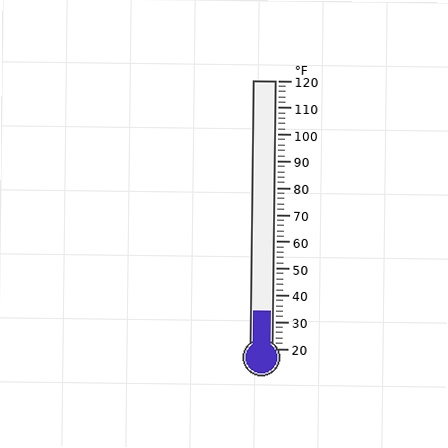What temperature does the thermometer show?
The thermometer shows approximately 34°F.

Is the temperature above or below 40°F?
The temperature is below 40°F.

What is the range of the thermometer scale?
The thermometer scale ranges from 20°F to 120°F.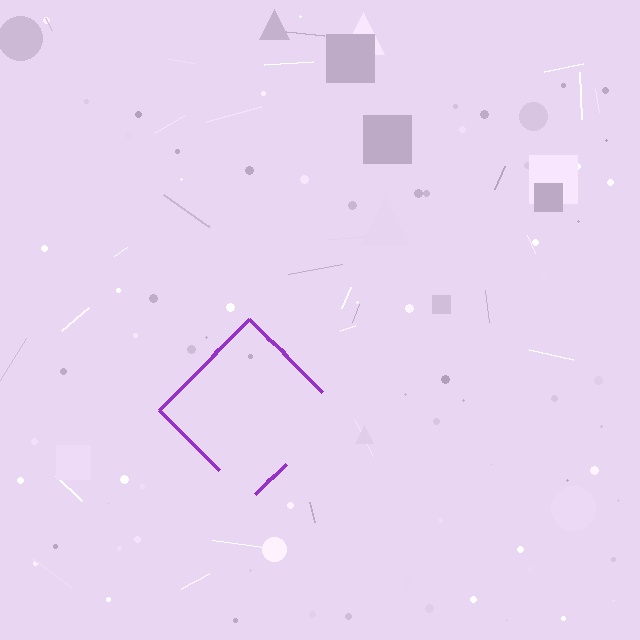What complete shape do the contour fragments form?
The contour fragments form a diamond.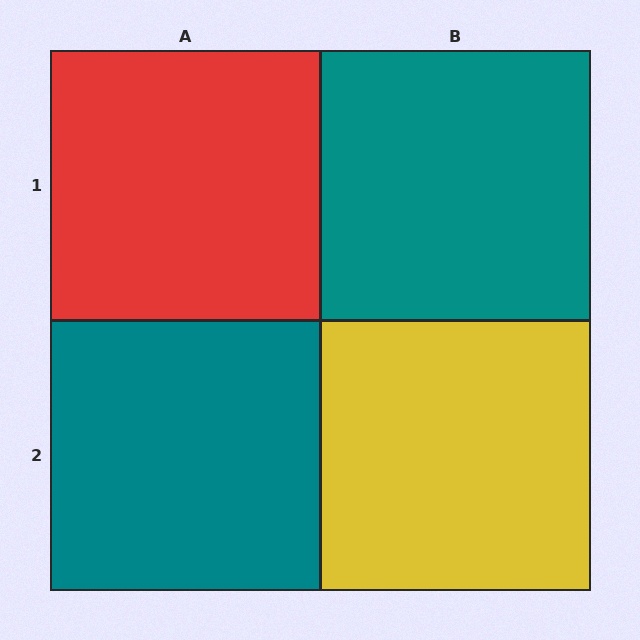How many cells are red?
1 cell is red.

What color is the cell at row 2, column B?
Yellow.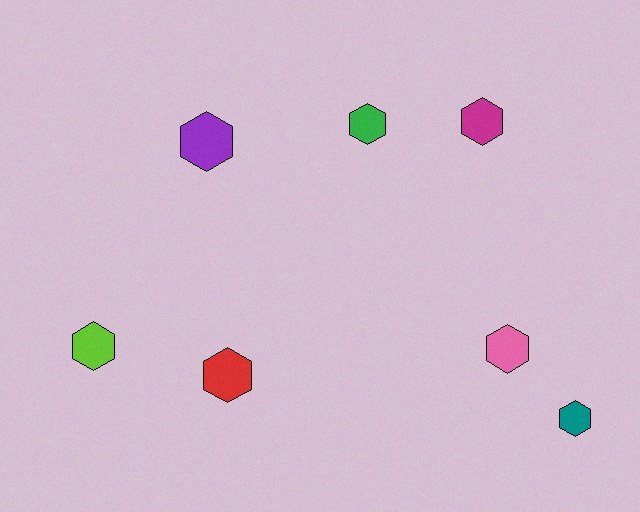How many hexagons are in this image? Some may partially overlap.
There are 7 hexagons.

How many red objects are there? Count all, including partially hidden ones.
There is 1 red object.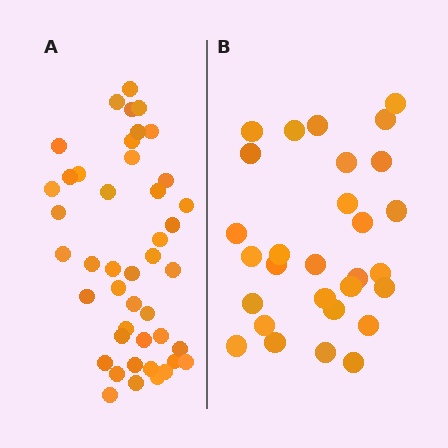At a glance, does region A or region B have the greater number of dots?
Region A (the left region) has more dots.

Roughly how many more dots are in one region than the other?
Region A has approximately 15 more dots than region B.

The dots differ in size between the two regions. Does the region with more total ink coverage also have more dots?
No. Region B has more total ink coverage because its dots are larger, but region A actually contains more individual dots. Total area can be misleading — the number of items is what matters here.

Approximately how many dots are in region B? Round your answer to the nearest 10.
About 30 dots. (The exact count is 29, which rounds to 30.)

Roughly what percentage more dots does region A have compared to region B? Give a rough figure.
About 50% more.